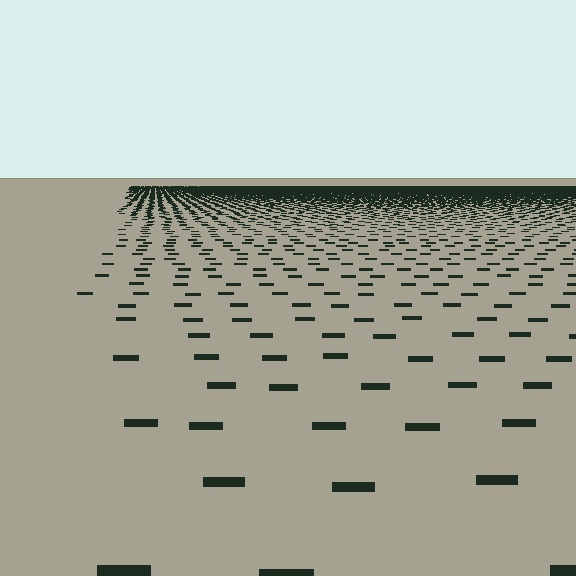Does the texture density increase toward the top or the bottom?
Density increases toward the top.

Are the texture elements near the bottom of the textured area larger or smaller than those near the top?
Larger. Near the bottom, elements are closer to the viewer and appear at a bigger on-screen size.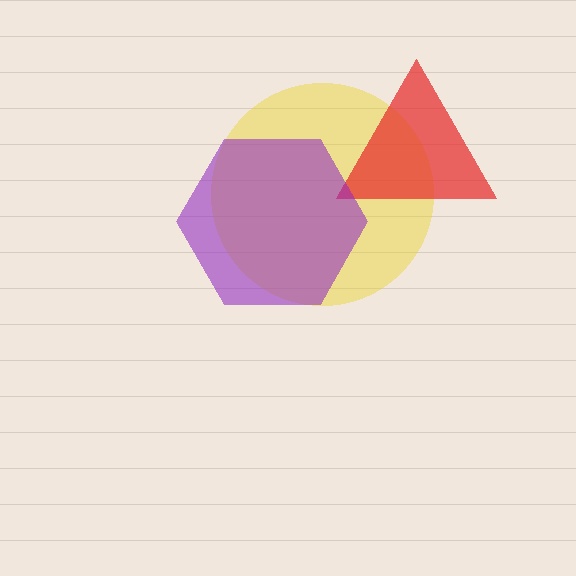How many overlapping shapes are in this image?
There are 3 overlapping shapes in the image.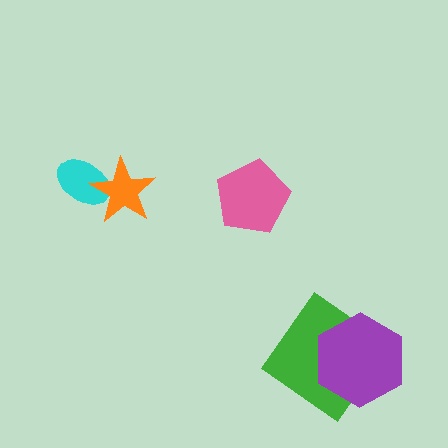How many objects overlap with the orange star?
1 object overlaps with the orange star.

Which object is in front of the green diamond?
The purple hexagon is in front of the green diamond.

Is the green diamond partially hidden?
Yes, it is partially covered by another shape.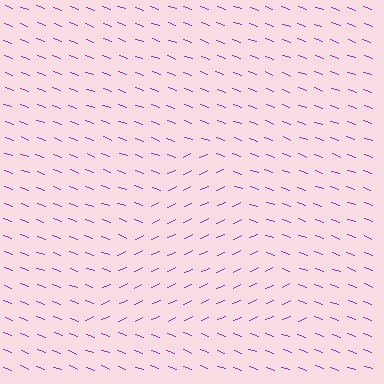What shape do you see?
I see a triangle.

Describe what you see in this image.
The image is filled with small purple line segments. A triangle region in the image has lines oriented differently from the surrounding lines, creating a visible texture boundary.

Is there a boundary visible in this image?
Yes, there is a texture boundary formed by a change in line orientation.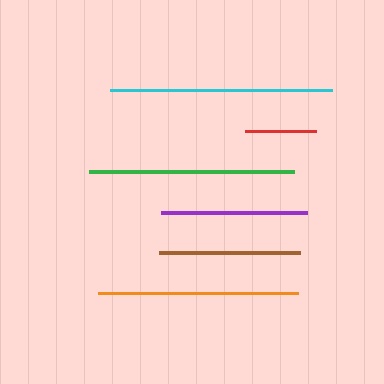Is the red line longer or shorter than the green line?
The green line is longer than the red line.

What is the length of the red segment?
The red segment is approximately 71 pixels long.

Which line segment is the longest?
The cyan line is the longest at approximately 221 pixels.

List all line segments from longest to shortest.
From longest to shortest: cyan, green, orange, purple, brown, red.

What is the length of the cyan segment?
The cyan segment is approximately 221 pixels long.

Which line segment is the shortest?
The red line is the shortest at approximately 71 pixels.